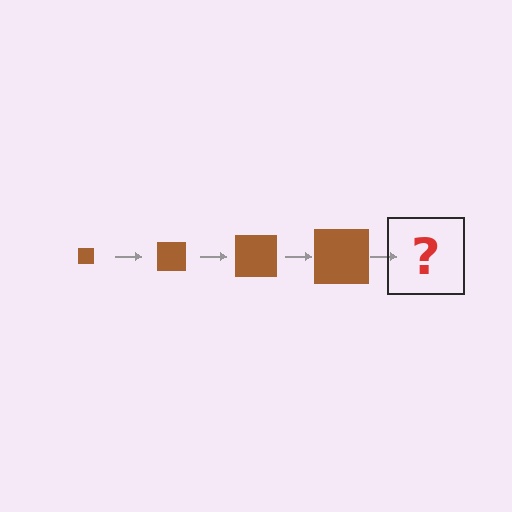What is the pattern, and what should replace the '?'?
The pattern is that the square gets progressively larger each step. The '?' should be a brown square, larger than the previous one.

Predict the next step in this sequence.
The next step is a brown square, larger than the previous one.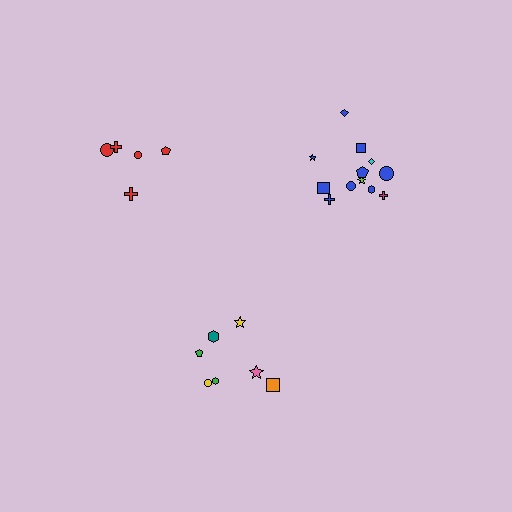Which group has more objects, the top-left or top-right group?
The top-right group.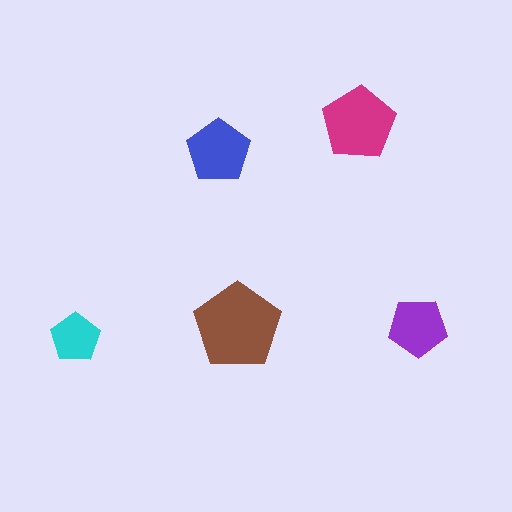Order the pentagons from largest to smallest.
the brown one, the magenta one, the blue one, the purple one, the cyan one.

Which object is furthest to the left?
The cyan pentagon is leftmost.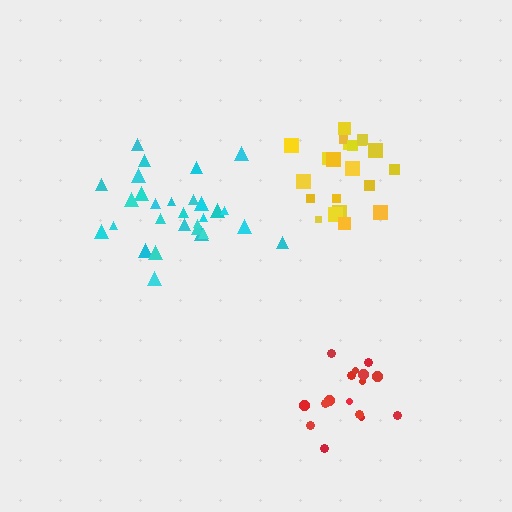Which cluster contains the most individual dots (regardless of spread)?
Cyan (29).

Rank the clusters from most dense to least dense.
yellow, red, cyan.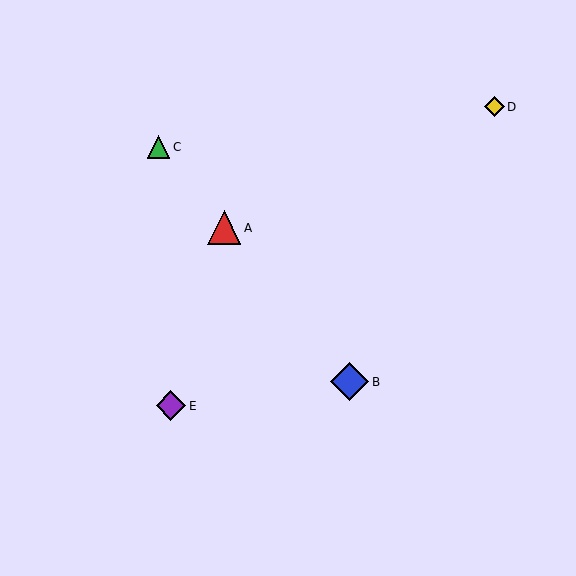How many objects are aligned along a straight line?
3 objects (A, B, C) are aligned along a straight line.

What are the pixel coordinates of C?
Object C is at (159, 147).